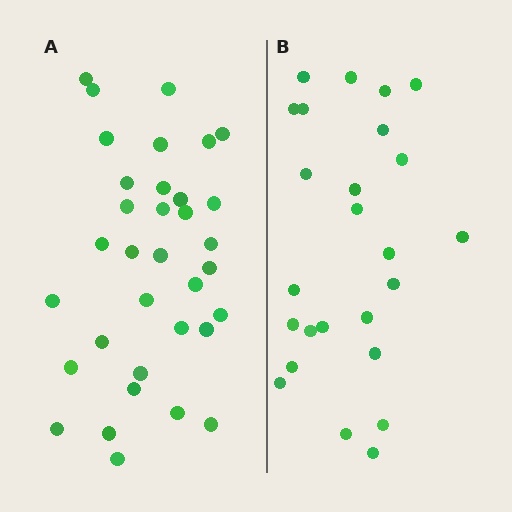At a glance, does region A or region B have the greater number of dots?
Region A (the left region) has more dots.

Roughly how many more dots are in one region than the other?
Region A has roughly 8 or so more dots than region B.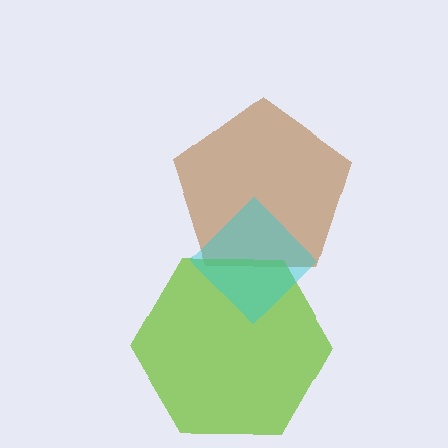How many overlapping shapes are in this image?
There are 3 overlapping shapes in the image.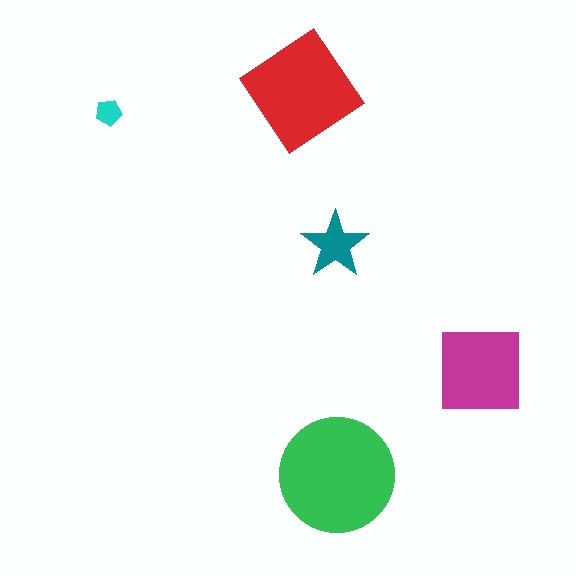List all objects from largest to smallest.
The green circle, the red diamond, the magenta square, the teal star, the cyan pentagon.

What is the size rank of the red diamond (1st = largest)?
2nd.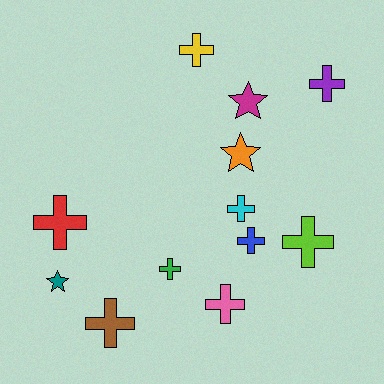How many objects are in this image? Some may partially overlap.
There are 12 objects.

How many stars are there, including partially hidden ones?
There are 3 stars.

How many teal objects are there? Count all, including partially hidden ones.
There is 1 teal object.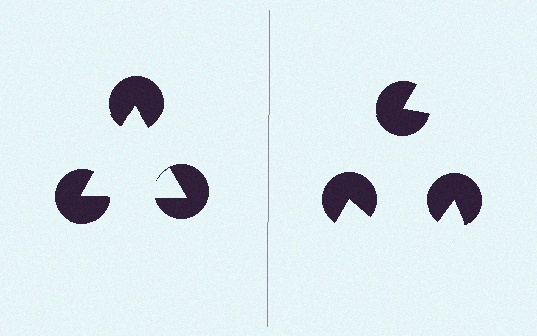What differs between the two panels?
The pac-man discs are positioned identically on both sides; only the wedge orientations differ. On the left they align to a triangle; on the right they are misaligned.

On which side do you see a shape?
An illusory triangle appears on the left side. On the right side the wedge cuts are rotated, so no coherent shape forms.